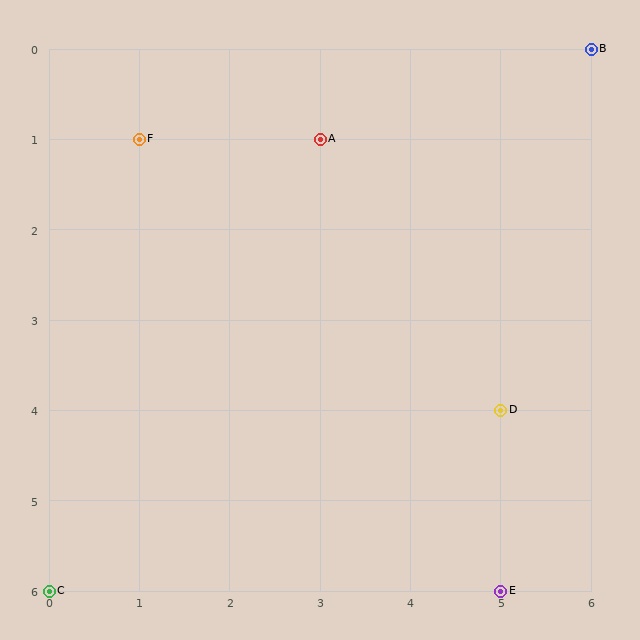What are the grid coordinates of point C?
Point C is at grid coordinates (0, 6).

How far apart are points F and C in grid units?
Points F and C are 1 column and 5 rows apart (about 5.1 grid units diagonally).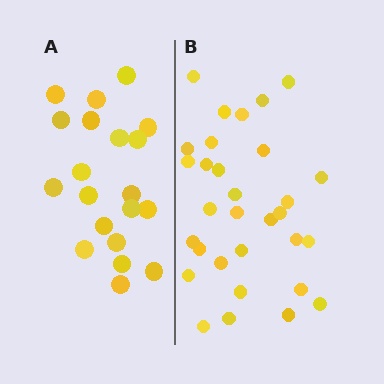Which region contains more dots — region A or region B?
Region B (the right region) has more dots.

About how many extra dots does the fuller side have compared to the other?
Region B has roughly 12 or so more dots than region A.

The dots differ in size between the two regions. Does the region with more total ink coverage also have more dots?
No. Region A has more total ink coverage because its dots are larger, but region B actually contains more individual dots. Total area can be misleading — the number of items is what matters here.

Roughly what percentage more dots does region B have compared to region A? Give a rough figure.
About 55% more.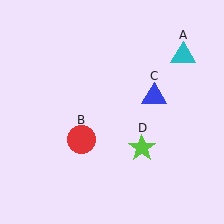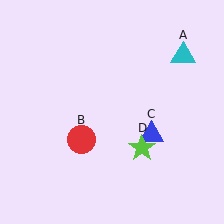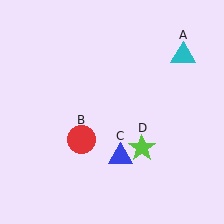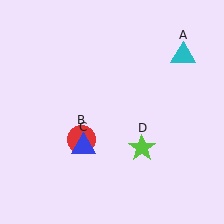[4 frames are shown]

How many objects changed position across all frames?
1 object changed position: blue triangle (object C).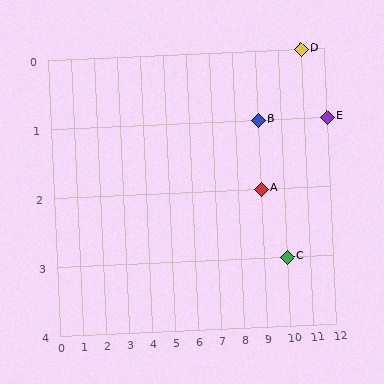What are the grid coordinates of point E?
Point E is at grid coordinates (12, 1).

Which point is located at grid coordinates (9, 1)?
Point B is at (9, 1).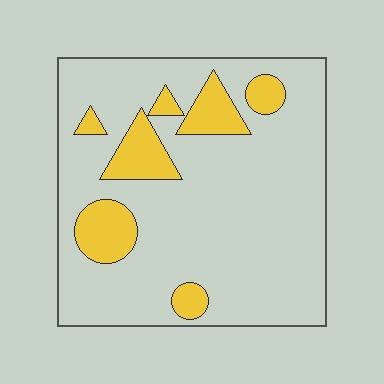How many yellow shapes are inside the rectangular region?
7.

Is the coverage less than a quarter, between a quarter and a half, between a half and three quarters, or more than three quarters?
Less than a quarter.